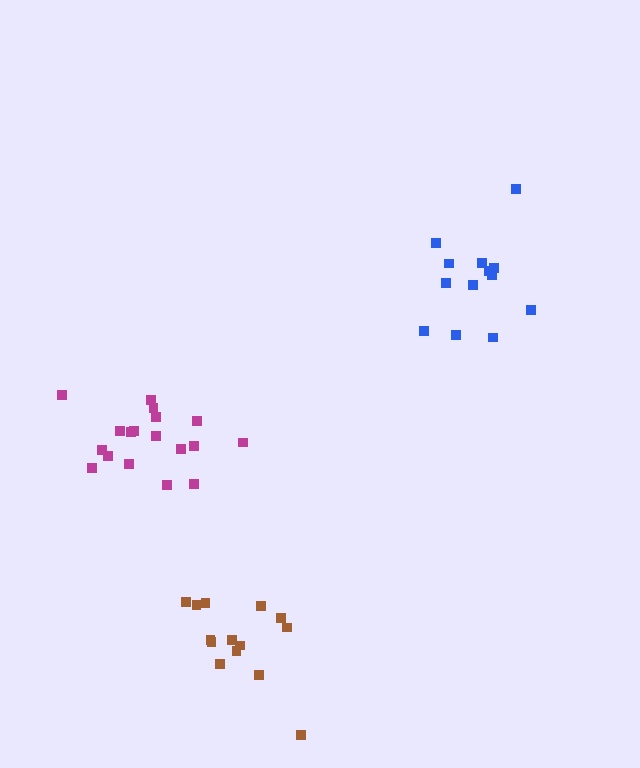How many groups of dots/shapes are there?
There are 3 groups.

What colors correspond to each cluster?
The clusters are colored: magenta, blue, brown.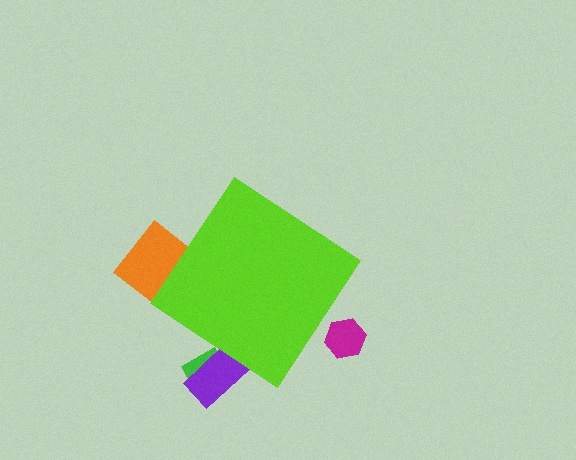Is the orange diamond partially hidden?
Yes, the orange diamond is partially hidden behind the lime diamond.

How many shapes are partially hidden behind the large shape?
4 shapes are partially hidden.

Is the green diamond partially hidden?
Yes, the green diamond is partially hidden behind the lime diamond.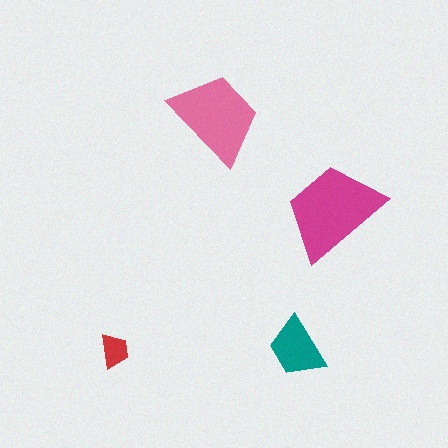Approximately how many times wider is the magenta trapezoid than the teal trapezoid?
About 1.5 times wider.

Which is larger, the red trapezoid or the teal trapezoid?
The teal one.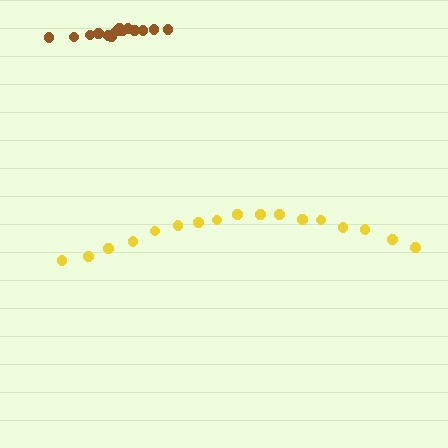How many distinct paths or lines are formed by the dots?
There are 2 distinct paths.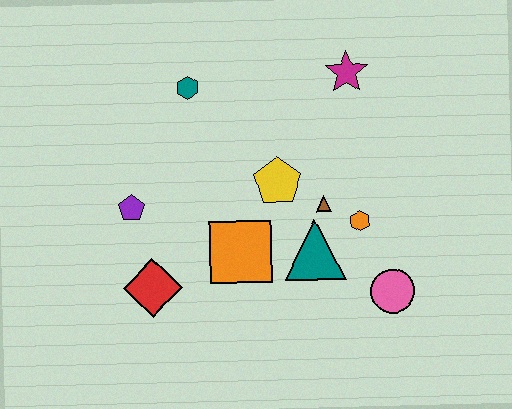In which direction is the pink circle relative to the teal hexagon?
The pink circle is below the teal hexagon.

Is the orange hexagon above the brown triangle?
No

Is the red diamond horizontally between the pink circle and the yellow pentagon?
No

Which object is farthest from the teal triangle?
The teal hexagon is farthest from the teal triangle.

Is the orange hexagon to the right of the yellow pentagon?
Yes